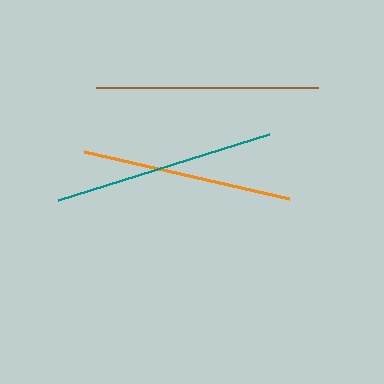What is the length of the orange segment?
The orange segment is approximately 210 pixels long.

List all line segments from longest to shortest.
From longest to shortest: teal, brown, orange.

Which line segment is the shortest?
The orange line is the shortest at approximately 210 pixels.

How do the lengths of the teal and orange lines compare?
The teal and orange lines are approximately the same length.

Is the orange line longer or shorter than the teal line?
The teal line is longer than the orange line.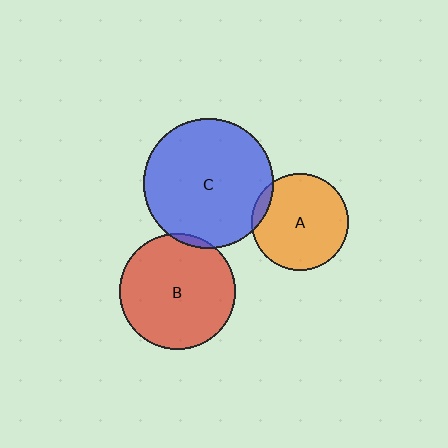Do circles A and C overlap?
Yes.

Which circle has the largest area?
Circle C (blue).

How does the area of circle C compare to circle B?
Approximately 1.3 times.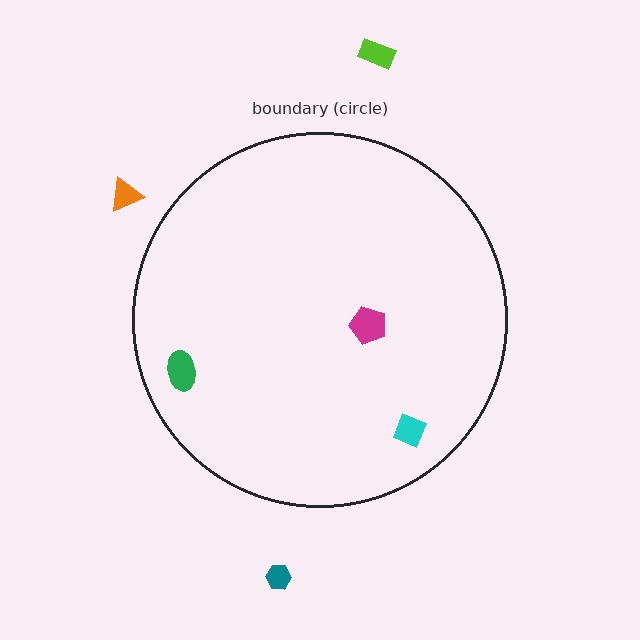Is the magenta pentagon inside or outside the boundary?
Inside.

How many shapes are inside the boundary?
3 inside, 3 outside.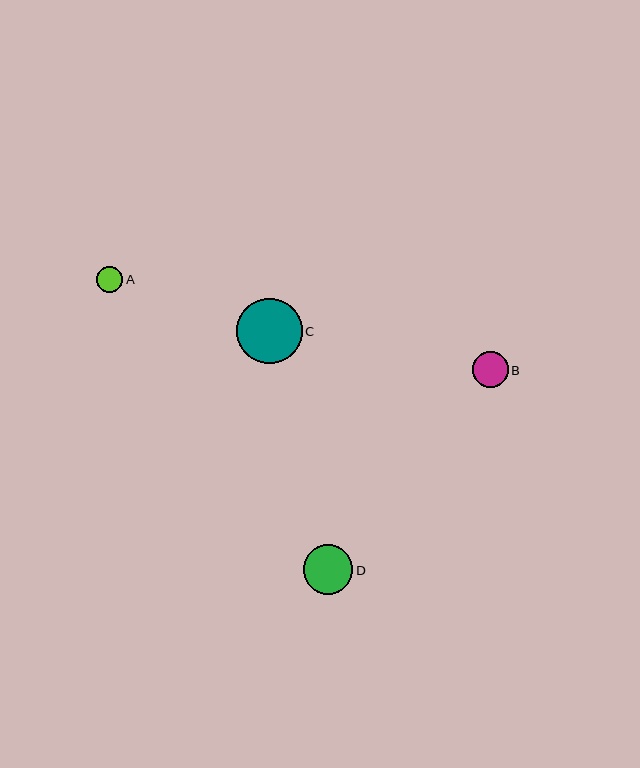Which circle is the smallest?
Circle A is the smallest with a size of approximately 27 pixels.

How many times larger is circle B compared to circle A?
Circle B is approximately 1.4 times the size of circle A.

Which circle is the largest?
Circle C is the largest with a size of approximately 66 pixels.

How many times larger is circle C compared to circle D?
Circle C is approximately 1.3 times the size of circle D.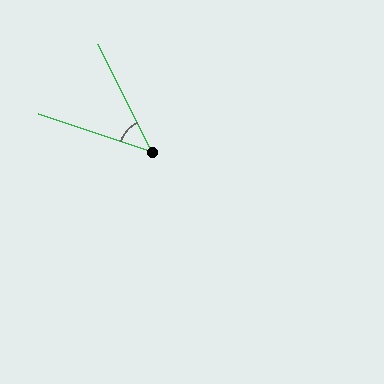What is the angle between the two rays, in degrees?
Approximately 45 degrees.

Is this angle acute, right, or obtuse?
It is acute.